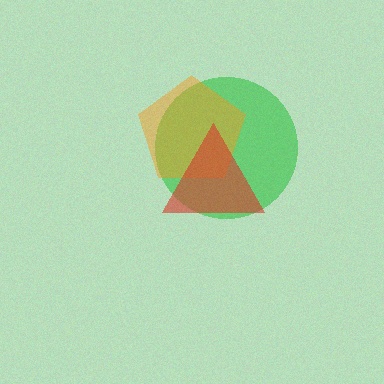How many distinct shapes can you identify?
There are 3 distinct shapes: a green circle, an orange pentagon, a red triangle.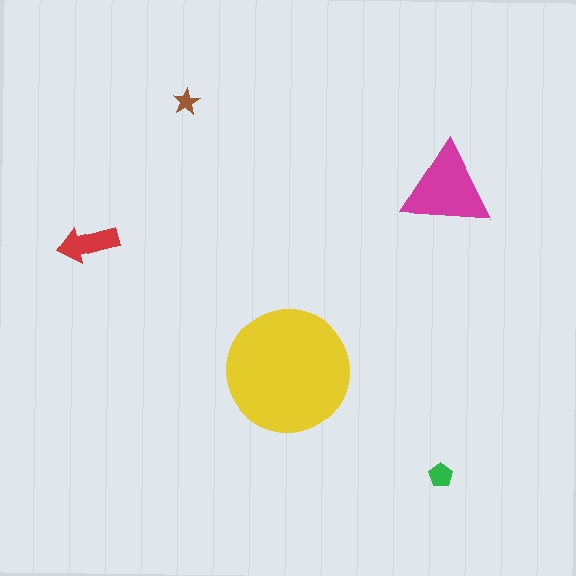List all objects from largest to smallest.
The yellow circle, the magenta triangle, the red arrow, the green pentagon, the brown star.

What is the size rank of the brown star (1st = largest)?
5th.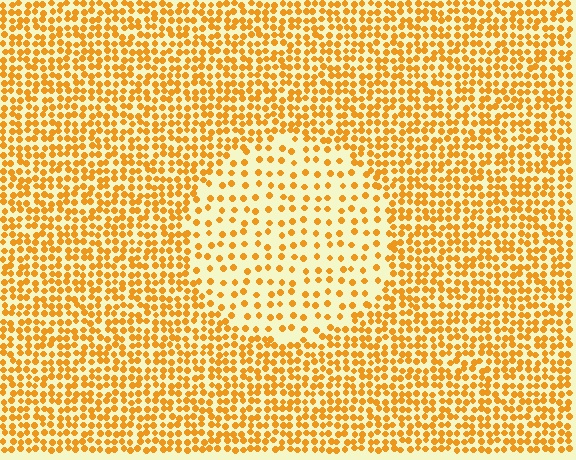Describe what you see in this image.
The image contains small orange elements arranged at two different densities. A circle-shaped region is visible where the elements are less densely packed than the surrounding area.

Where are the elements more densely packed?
The elements are more densely packed outside the circle boundary.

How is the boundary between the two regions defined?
The boundary is defined by a change in element density (approximately 2.3x ratio). All elements are the same color, size, and shape.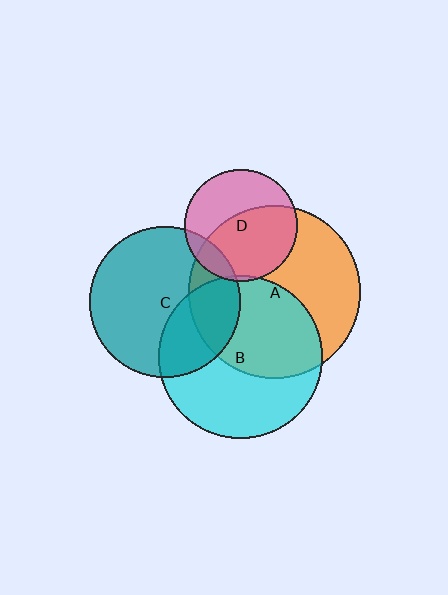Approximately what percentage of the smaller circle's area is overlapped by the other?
Approximately 5%.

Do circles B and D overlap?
Yes.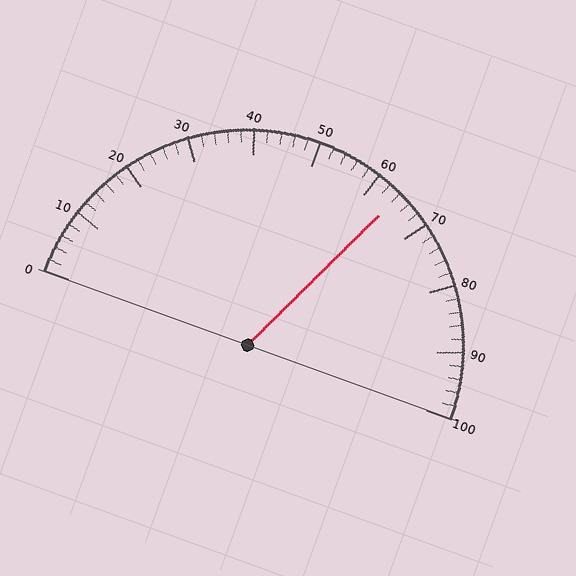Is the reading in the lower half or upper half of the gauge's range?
The reading is in the upper half of the range (0 to 100).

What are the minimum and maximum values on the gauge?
The gauge ranges from 0 to 100.